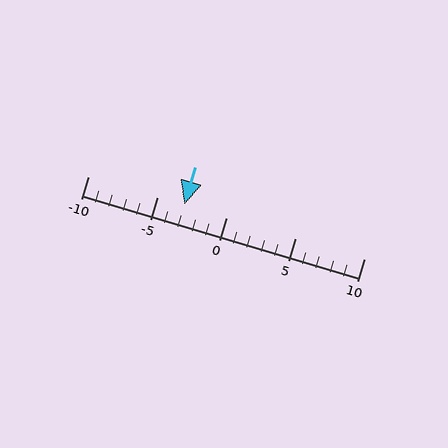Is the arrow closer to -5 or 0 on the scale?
The arrow is closer to -5.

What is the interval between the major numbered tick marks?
The major tick marks are spaced 5 units apart.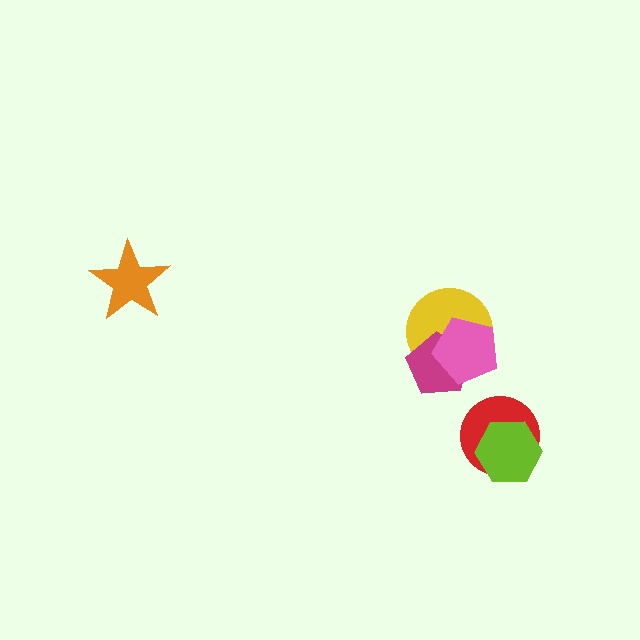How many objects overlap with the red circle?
1 object overlaps with the red circle.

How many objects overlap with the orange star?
0 objects overlap with the orange star.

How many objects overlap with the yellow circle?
2 objects overlap with the yellow circle.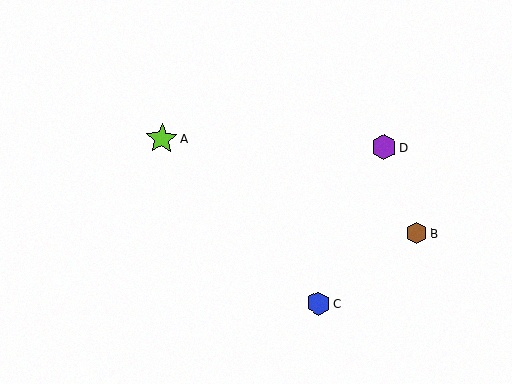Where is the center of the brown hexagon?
The center of the brown hexagon is at (416, 233).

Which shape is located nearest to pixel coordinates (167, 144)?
The lime star (labeled A) at (162, 138) is nearest to that location.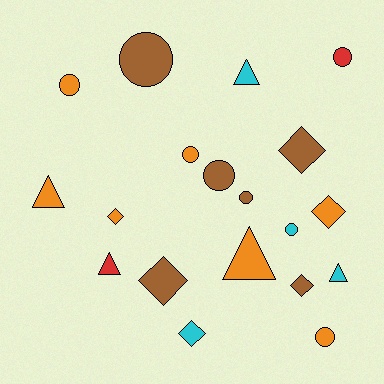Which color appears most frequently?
Orange, with 7 objects.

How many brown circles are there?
There are 3 brown circles.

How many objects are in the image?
There are 19 objects.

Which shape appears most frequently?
Circle, with 8 objects.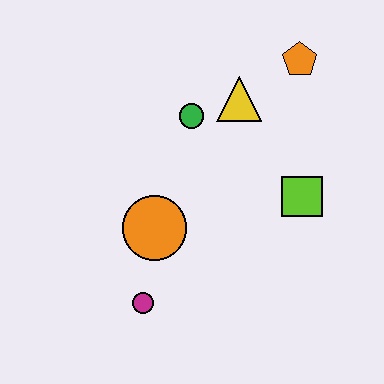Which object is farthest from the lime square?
The magenta circle is farthest from the lime square.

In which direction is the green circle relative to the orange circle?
The green circle is above the orange circle.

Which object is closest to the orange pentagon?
The yellow triangle is closest to the orange pentagon.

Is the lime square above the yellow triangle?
No